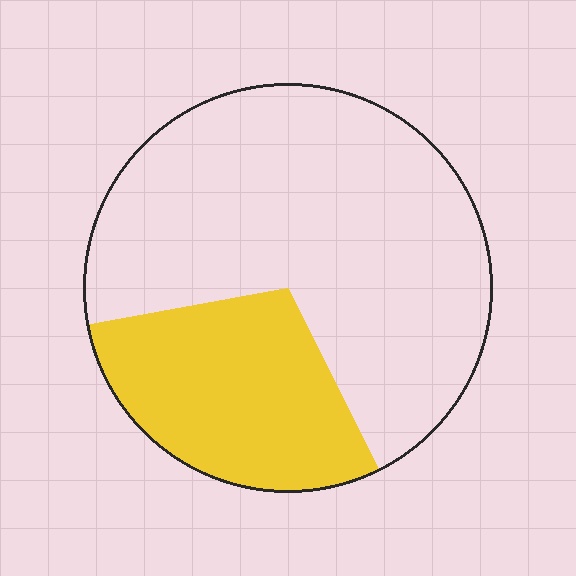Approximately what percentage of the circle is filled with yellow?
Approximately 30%.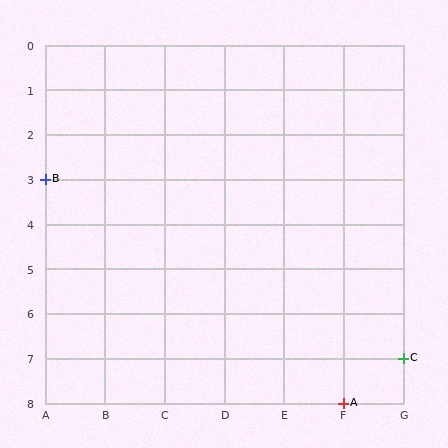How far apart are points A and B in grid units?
Points A and B are 5 columns and 5 rows apart (about 7.1 grid units diagonally).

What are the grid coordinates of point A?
Point A is at grid coordinates (F, 8).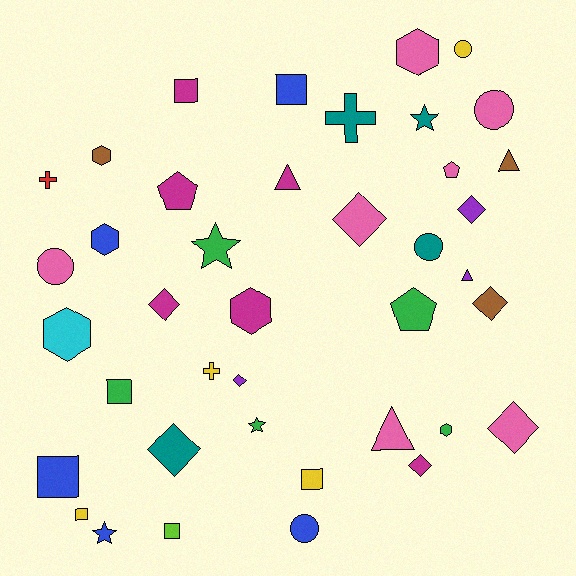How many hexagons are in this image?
There are 6 hexagons.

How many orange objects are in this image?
There are no orange objects.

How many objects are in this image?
There are 40 objects.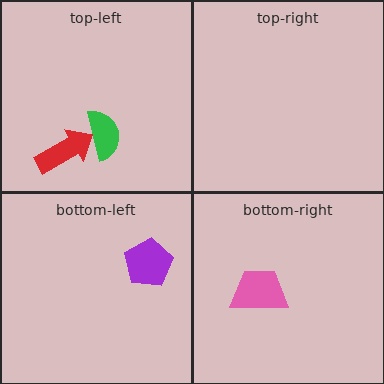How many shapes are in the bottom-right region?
1.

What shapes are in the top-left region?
The green semicircle, the red arrow.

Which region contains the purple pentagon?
The bottom-left region.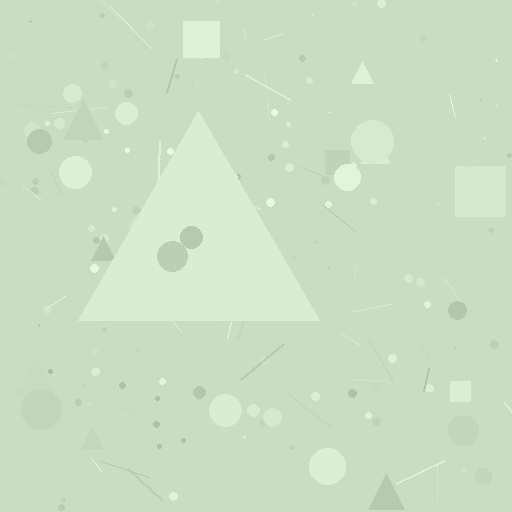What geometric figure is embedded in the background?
A triangle is embedded in the background.